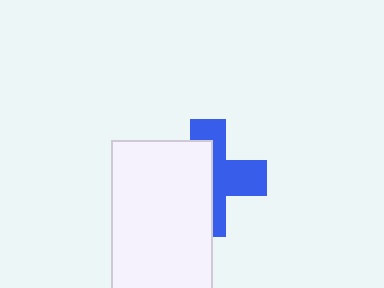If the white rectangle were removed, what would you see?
You would see the complete blue cross.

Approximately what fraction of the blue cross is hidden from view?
Roughly 53% of the blue cross is hidden behind the white rectangle.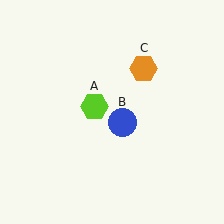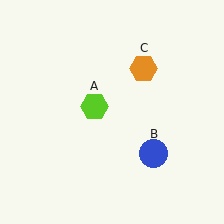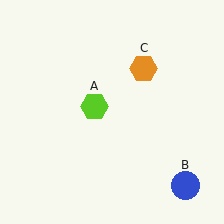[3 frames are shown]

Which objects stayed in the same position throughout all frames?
Lime hexagon (object A) and orange hexagon (object C) remained stationary.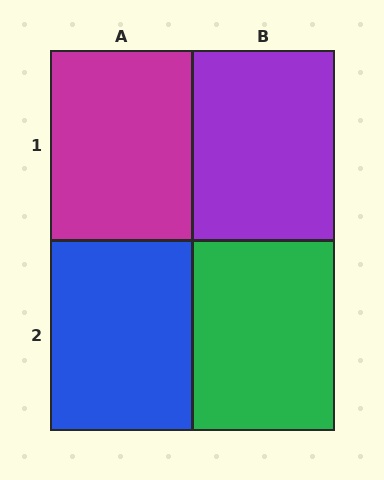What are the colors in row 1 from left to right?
Magenta, purple.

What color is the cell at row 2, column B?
Green.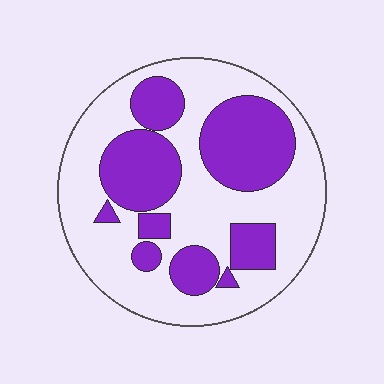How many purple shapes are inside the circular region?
9.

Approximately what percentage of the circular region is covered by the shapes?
Approximately 40%.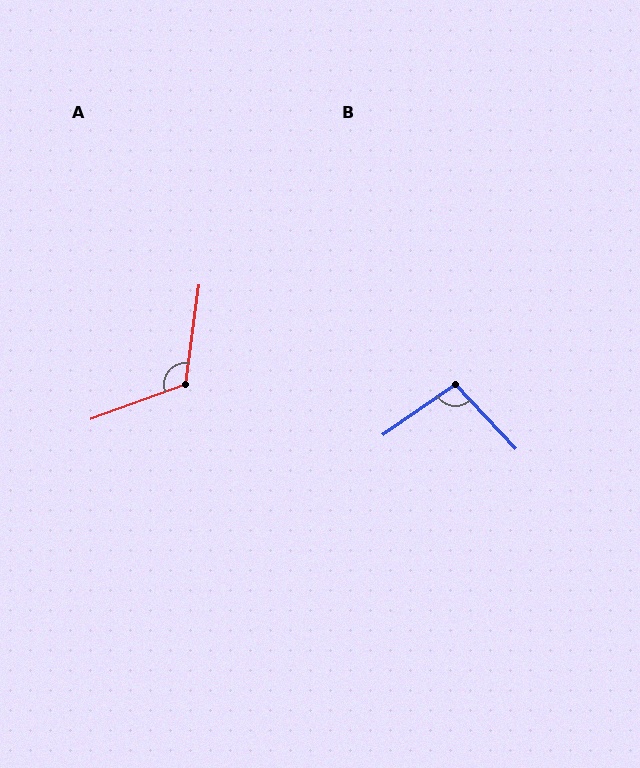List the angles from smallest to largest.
B (99°), A (118°).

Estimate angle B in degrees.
Approximately 99 degrees.